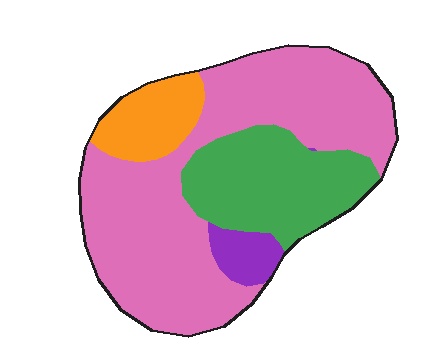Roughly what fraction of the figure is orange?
Orange takes up about one tenth (1/10) of the figure.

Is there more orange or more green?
Green.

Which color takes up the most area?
Pink, at roughly 60%.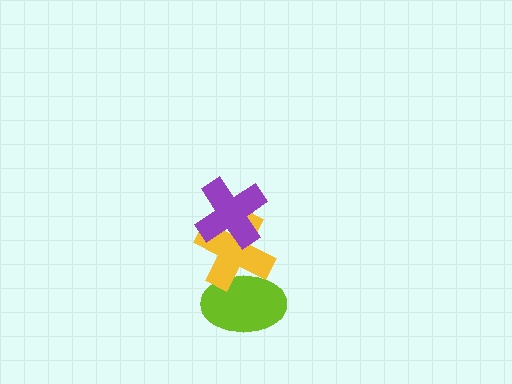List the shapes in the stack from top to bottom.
From top to bottom: the purple cross, the yellow cross, the lime ellipse.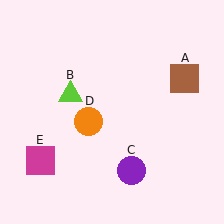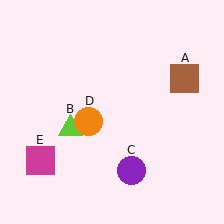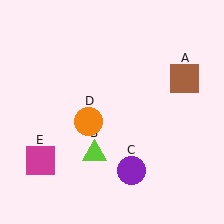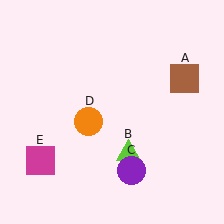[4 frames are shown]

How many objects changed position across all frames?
1 object changed position: lime triangle (object B).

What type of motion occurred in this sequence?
The lime triangle (object B) rotated counterclockwise around the center of the scene.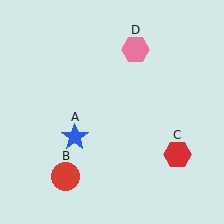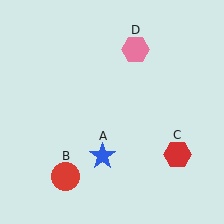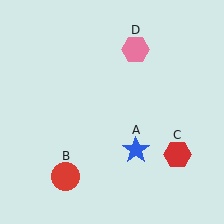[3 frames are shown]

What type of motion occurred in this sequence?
The blue star (object A) rotated counterclockwise around the center of the scene.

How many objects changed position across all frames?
1 object changed position: blue star (object A).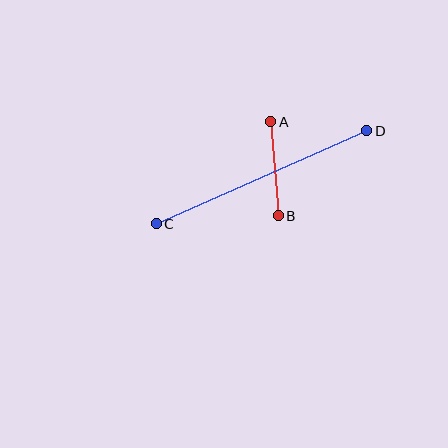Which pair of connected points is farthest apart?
Points C and D are farthest apart.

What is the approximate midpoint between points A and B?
The midpoint is at approximately (275, 169) pixels.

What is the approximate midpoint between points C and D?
The midpoint is at approximately (261, 177) pixels.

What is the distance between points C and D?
The distance is approximately 230 pixels.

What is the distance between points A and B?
The distance is approximately 94 pixels.